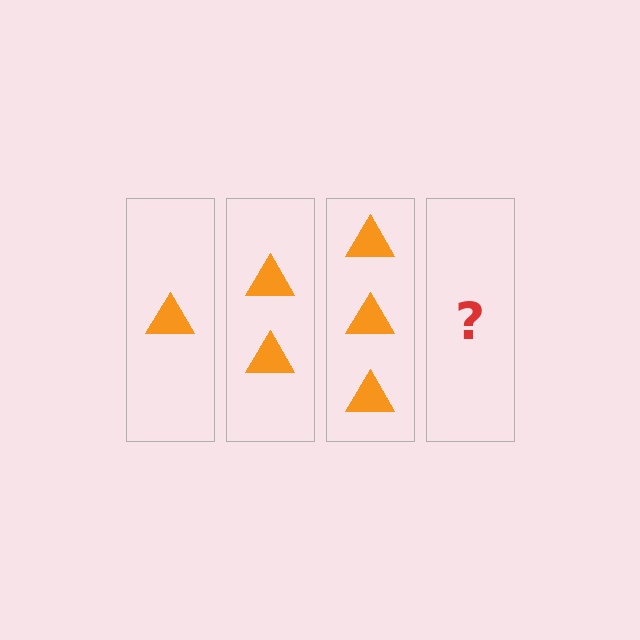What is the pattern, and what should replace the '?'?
The pattern is that each step adds one more triangle. The '?' should be 4 triangles.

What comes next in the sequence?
The next element should be 4 triangles.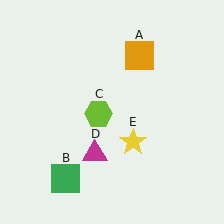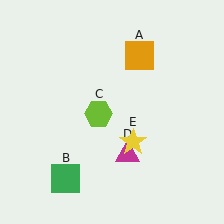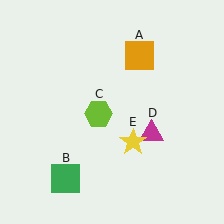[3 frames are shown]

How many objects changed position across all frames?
1 object changed position: magenta triangle (object D).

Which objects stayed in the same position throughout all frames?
Orange square (object A) and green square (object B) and lime hexagon (object C) and yellow star (object E) remained stationary.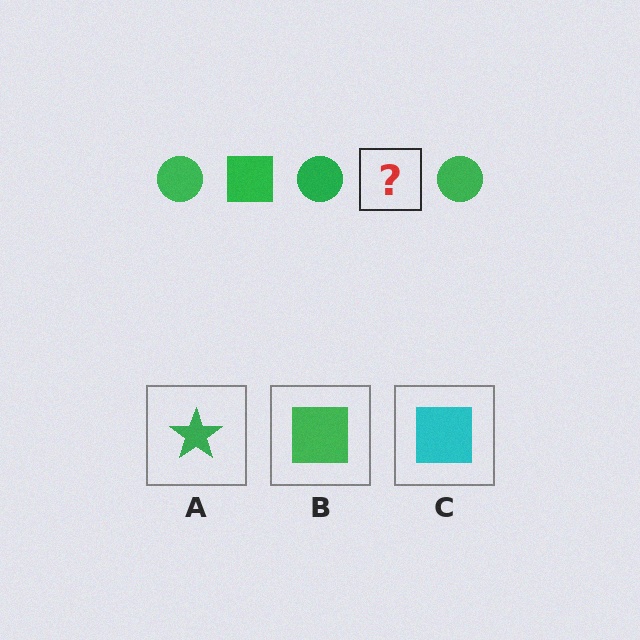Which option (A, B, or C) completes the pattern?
B.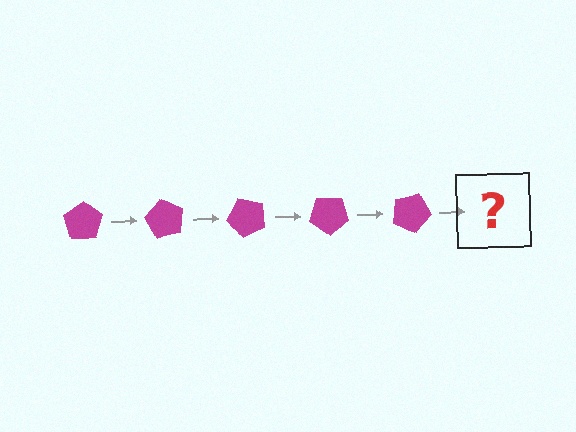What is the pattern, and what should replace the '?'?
The pattern is that the pentagon rotates 60 degrees each step. The '?' should be a magenta pentagon rotated 300 degrees.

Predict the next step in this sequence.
The next step is a magenta pentagon rotated 300 degrees.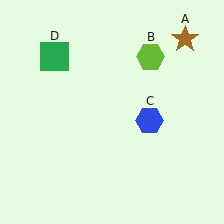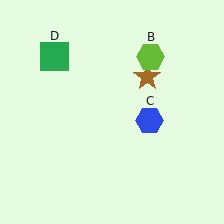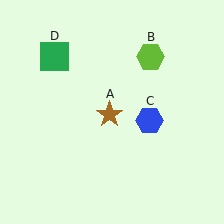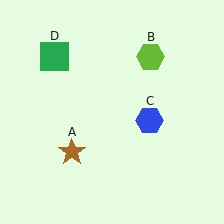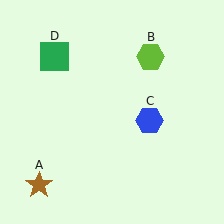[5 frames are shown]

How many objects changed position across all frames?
1 object changed position: brown star (object A).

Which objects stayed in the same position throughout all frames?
Lime hexagon (object B) and blue hexagon (object C) and green square (object D) remained stationary.